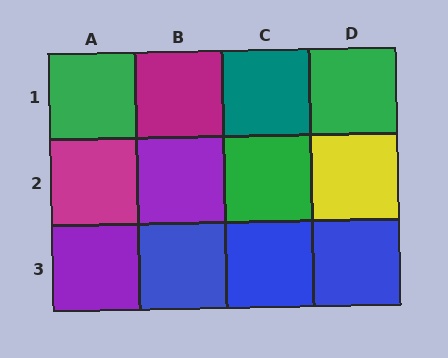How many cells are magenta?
2 cells are magenta.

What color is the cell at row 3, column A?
Purple.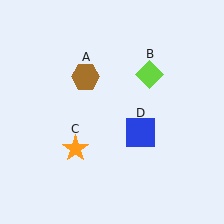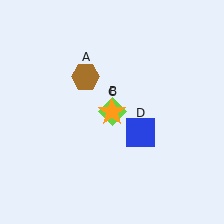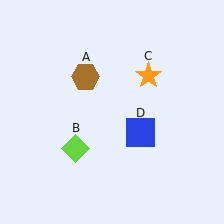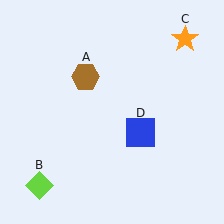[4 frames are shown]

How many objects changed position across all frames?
2 objects changed position: lime diamond (object B), orange star (object C).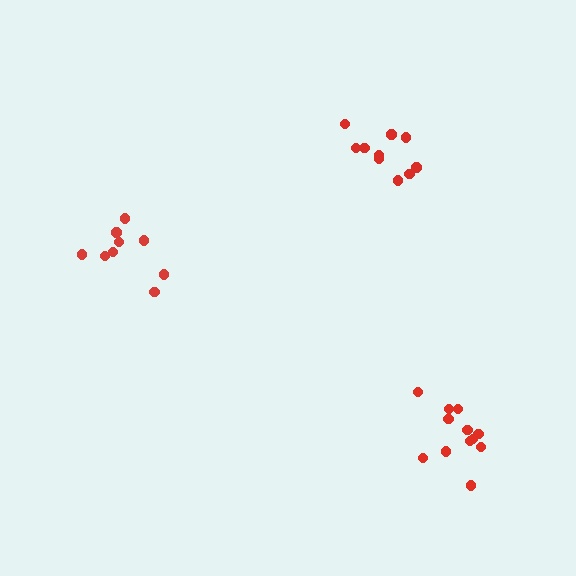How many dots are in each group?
Group 1: 9 dots, Group 2: 12 dots, Group 3: 10 dots (31 total).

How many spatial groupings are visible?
There are 3 spatial groupings.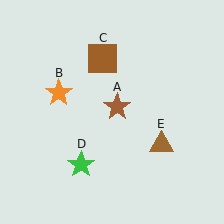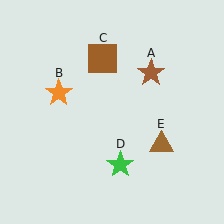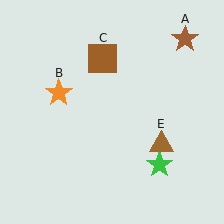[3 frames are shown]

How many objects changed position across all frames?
2 objects changed position: brown star (object A), green star (object D).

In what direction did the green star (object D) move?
The green star (object D) moved right.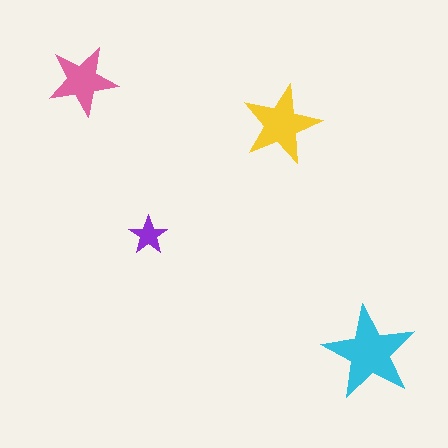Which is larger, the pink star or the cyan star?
The cyan one.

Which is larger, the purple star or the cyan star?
The cyan one.